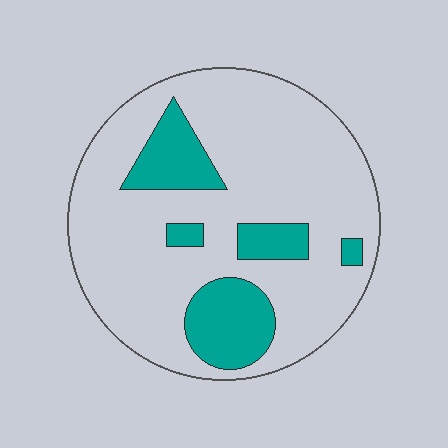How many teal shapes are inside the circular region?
5.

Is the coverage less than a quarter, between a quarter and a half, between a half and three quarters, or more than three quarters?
Less than a quarter.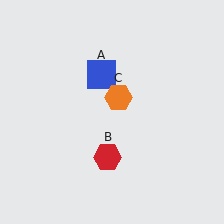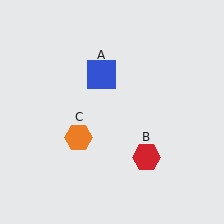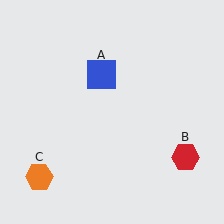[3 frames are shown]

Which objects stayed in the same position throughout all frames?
Blue square (object A) remained stationary.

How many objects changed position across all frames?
2 objects changed position: red hexagon (object B), orange hexagon (object C).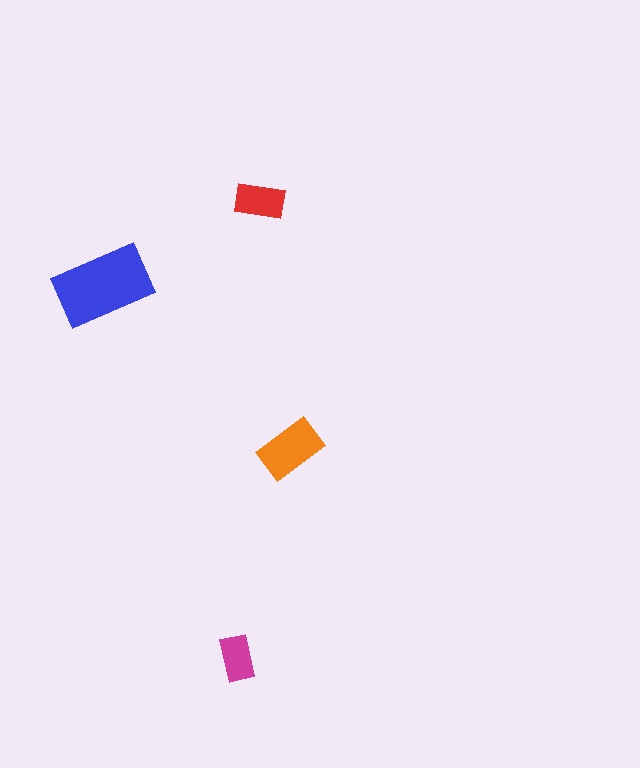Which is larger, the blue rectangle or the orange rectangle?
The blue one.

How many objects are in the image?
There are 4 objects in the image.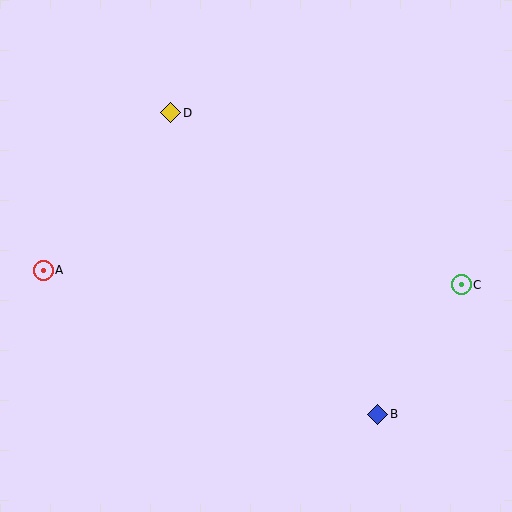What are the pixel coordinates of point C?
Point C is at (461, 285).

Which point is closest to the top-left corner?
Point D is closest to the top-left corner.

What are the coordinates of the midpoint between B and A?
The midpoint between B and A is at (211, 342).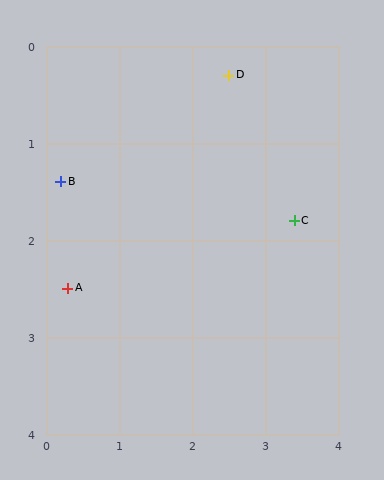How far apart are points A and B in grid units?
Points A and B are about 1.1 grid units apart.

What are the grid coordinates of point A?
Point A is at approximately (0.3, 2.5).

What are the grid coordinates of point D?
Point D is at approximately (2.5, 0.3).